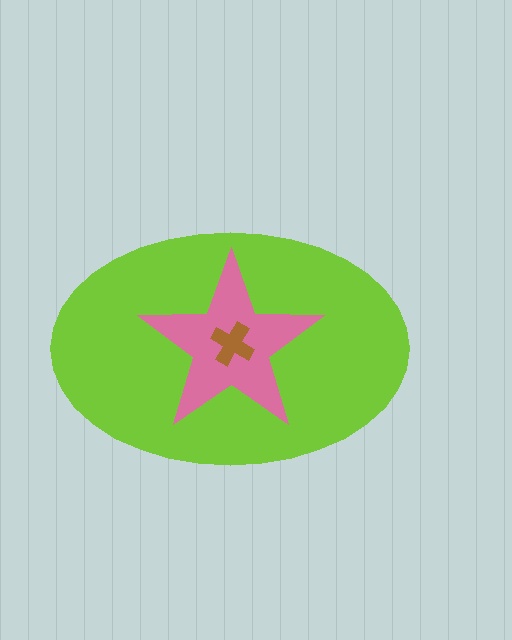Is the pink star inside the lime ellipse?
Yes.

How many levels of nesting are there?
3.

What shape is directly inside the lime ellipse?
The pink star.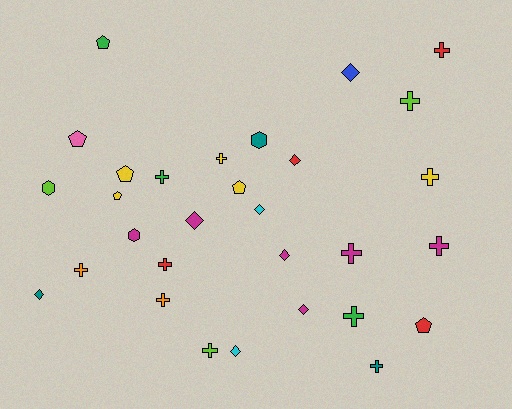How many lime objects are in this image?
There are 3 lime objects.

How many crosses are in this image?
There are 13 crosses.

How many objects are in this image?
There are 30 objects.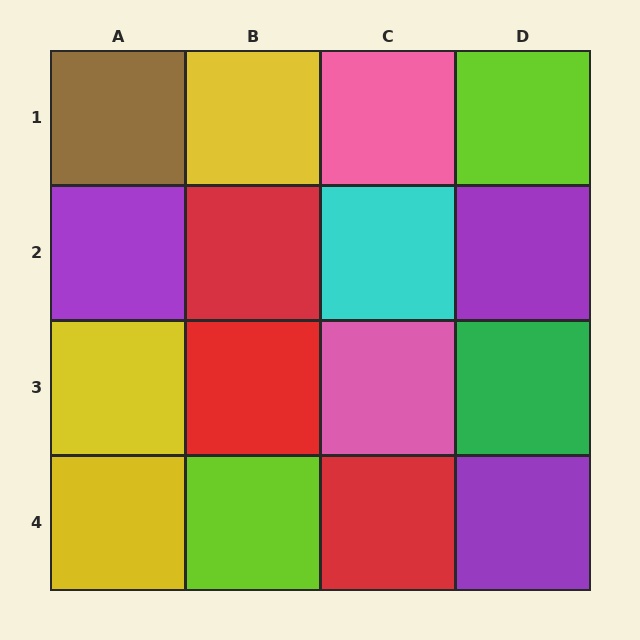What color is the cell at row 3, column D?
Green.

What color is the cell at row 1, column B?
Yellow.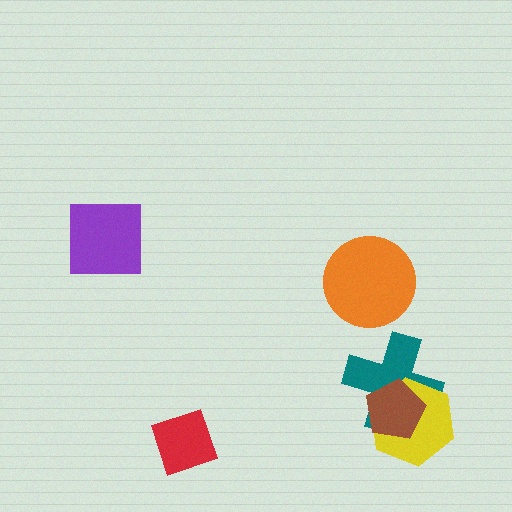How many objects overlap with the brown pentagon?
2 objects overlap with the brown pentagon.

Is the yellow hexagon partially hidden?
Yes, it is partially covered by another shape.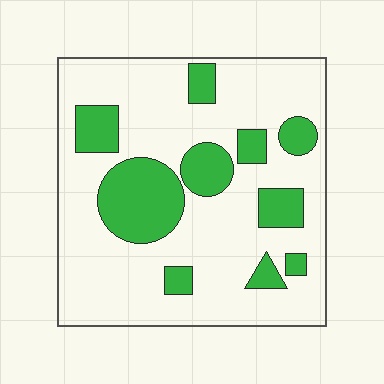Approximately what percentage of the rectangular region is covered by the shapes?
Approximately 25%.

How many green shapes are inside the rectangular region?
10.